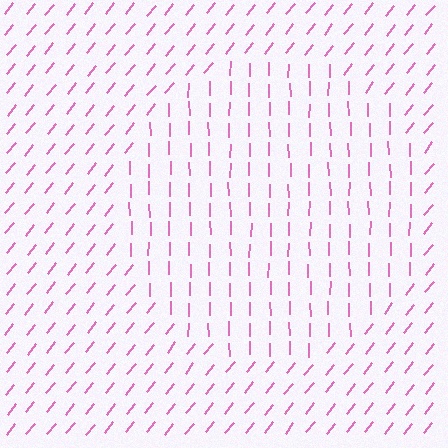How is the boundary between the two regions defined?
The boundary is defined purely by a change in line orientation (approximately 38 degrees difference). All lines are the same color and thickness.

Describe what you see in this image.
The image is filled with small pink line segments. A circle region in the image has lines oriented differently from the surrounding lines, creating a visible texture boundary.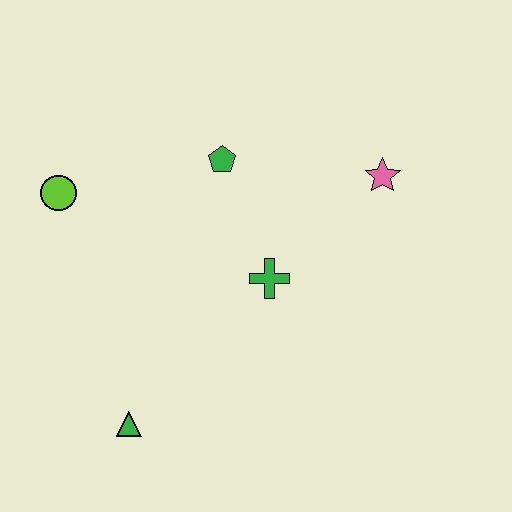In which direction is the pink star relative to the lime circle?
The pink star is to the right of the lime circle.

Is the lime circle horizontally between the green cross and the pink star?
No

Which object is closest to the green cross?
The green pentagon is closest to the green cross.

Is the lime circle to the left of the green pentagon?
Yes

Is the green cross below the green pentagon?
Yes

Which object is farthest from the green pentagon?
The green triangle is farthest from the green pentagon.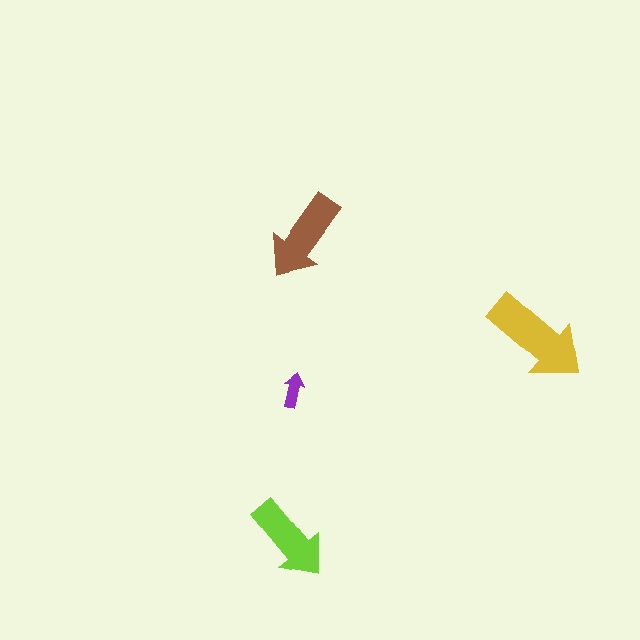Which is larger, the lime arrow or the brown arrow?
The brown one.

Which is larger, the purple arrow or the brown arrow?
The brown one.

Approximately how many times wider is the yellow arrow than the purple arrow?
About 3 times wider.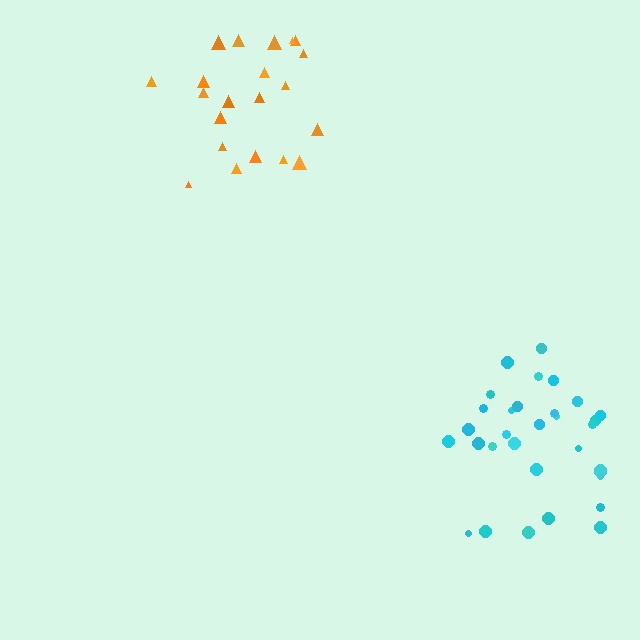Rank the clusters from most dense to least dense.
cyan, orange.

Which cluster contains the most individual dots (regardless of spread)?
Cyan (32).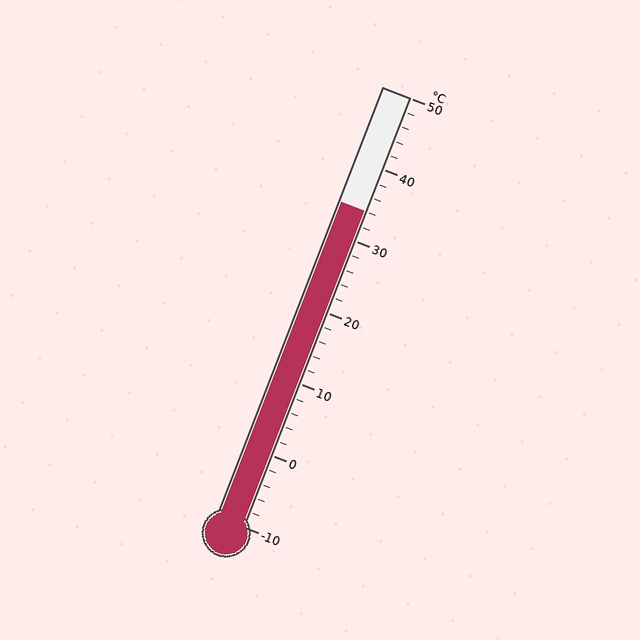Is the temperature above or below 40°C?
The temperature is below 40°C.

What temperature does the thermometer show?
The thermometer shows approximately 34°C.